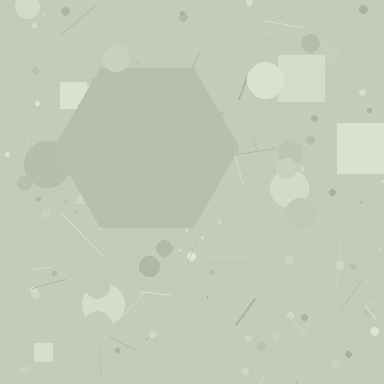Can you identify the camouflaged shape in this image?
The camouflaged shape is a hexagon.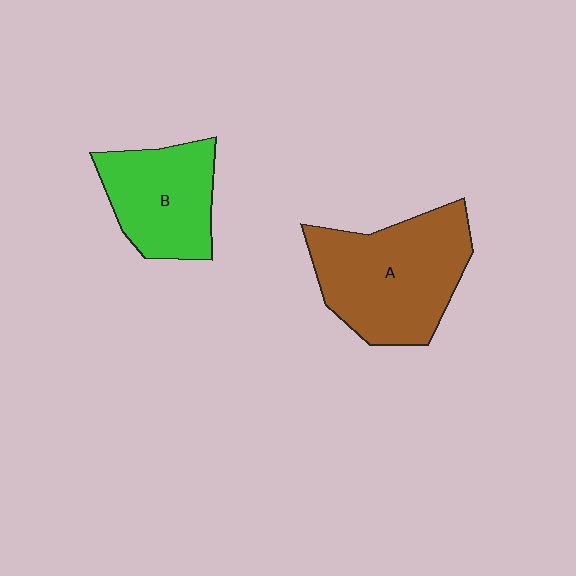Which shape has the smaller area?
Shape B (green).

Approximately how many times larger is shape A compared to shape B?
Approximately 1.4 times.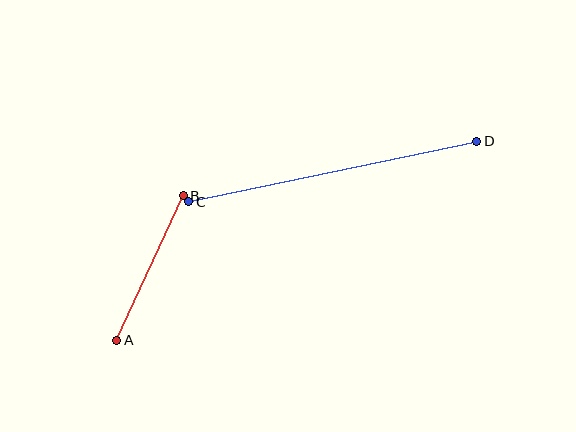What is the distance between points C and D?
The distance is approximately 294 pixels.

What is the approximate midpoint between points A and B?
The midpoint is at approximately (150, 268) pixels.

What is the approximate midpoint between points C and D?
The midpoint is at approximately (333, 172) pixels.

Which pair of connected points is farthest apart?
Points C and D are farthest apart.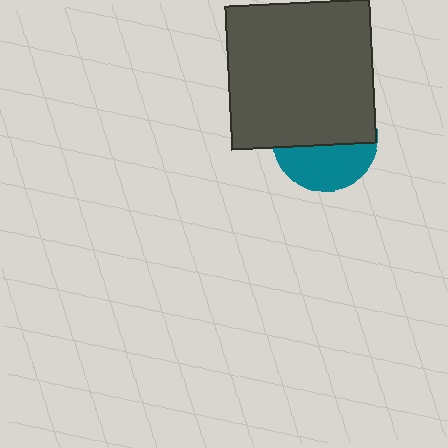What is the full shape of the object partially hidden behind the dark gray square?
The partially hidden object is a teal circle.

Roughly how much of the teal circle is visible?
A small part of it is visible (roughly 40%).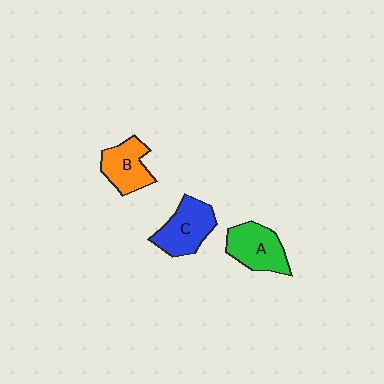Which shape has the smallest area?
Shape B (orange).